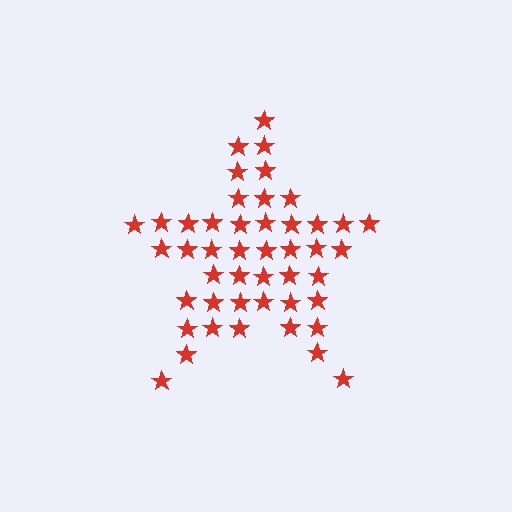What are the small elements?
The small elements are stars.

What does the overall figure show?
The overall figure shows a star.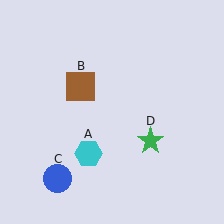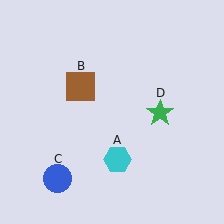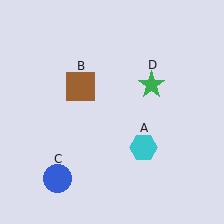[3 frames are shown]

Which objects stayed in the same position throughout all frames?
Brown square (object B) and blue circle (object C) remained stationary.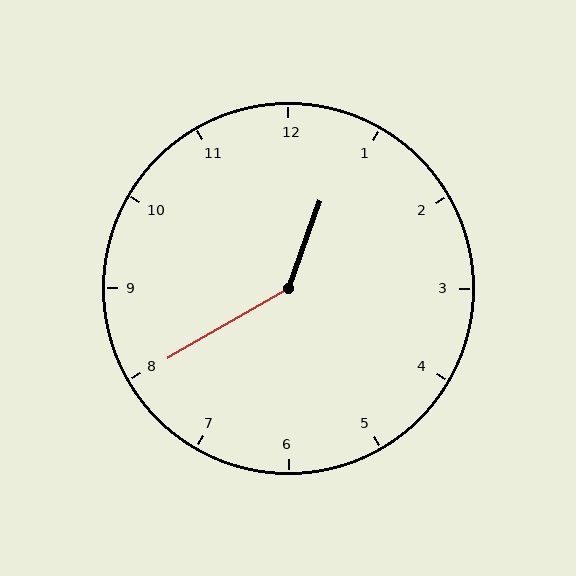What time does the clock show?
12:40.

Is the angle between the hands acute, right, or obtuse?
It is obtuse.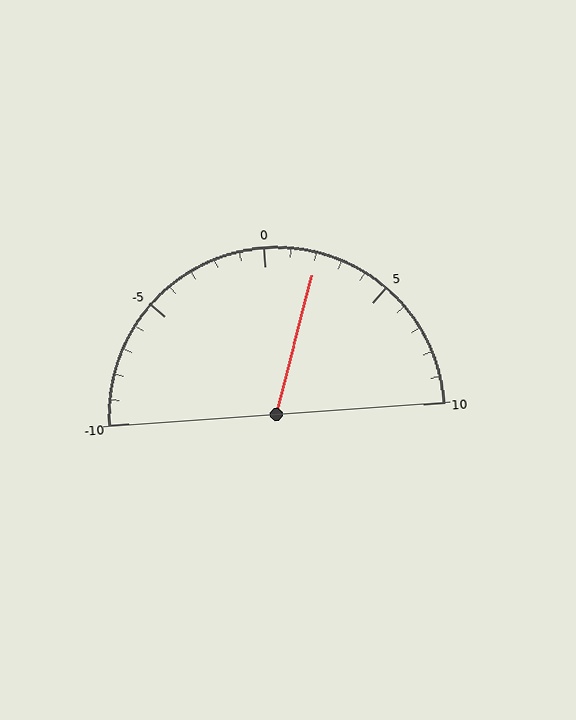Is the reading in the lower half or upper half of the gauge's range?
The reading is in the upper half of the range (-10 to 10).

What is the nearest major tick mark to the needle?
The nearest major tick mark is 0.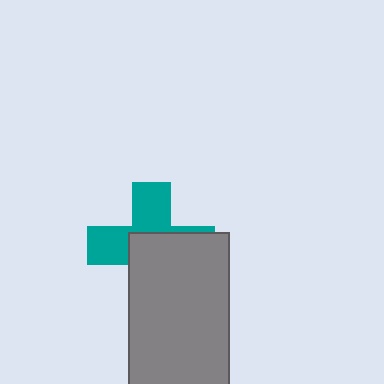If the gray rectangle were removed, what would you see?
You would see the complete teal cross.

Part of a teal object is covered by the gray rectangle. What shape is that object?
It is a cross.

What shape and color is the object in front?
The object in front is a gray rectangle.